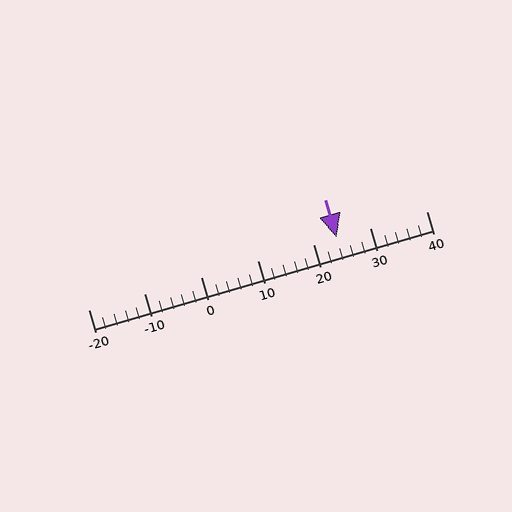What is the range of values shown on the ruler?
The ruler shows values from -20 to 40.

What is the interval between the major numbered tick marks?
The major tick marks are spaced 10 units apart.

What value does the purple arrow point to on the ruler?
The purple arrow points to approximately 24.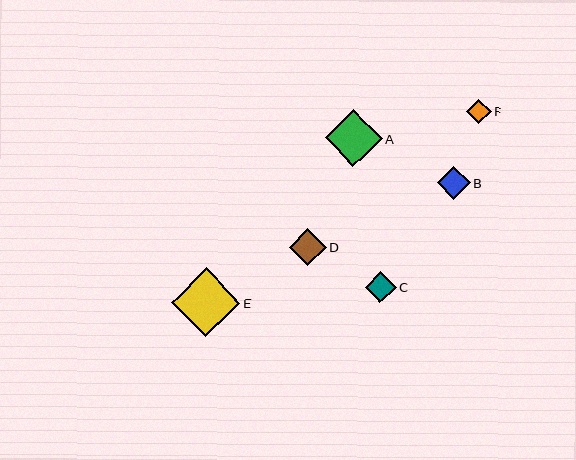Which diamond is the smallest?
Diamond F is the smallest with a size of approximately 25 pixels.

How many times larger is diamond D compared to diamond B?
Diamond D is approximately 1.1 times the size of diamond B.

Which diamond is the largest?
Diamond E is the largest with a size of approximately 68 pixels.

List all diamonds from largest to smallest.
From largest to smallest: E, A, D, B, C, F.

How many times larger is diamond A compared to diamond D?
Diamond A is approximately 1.5 times the size of diamond D.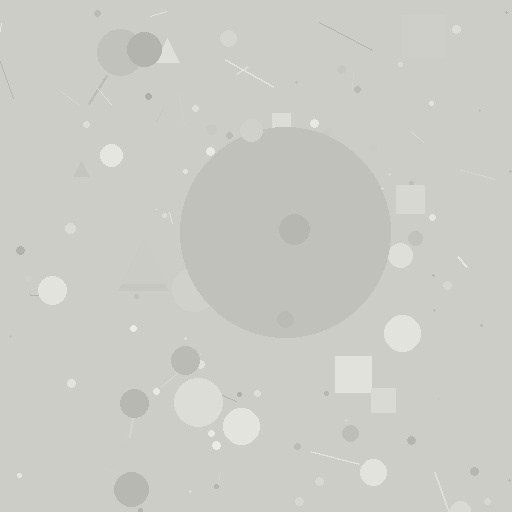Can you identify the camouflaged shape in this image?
The camouflaged shape is a circle.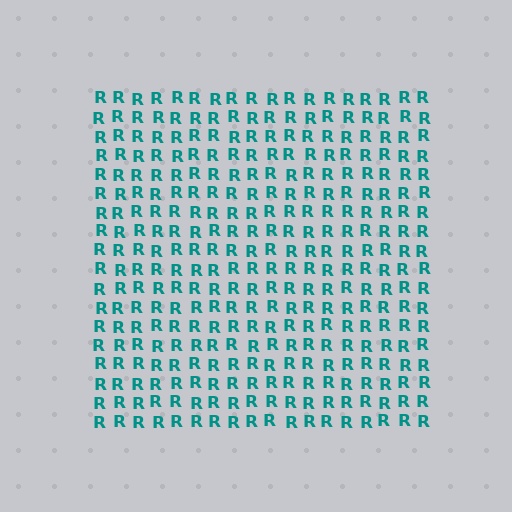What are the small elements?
The small elements are letter R's.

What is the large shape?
The large shape is a square.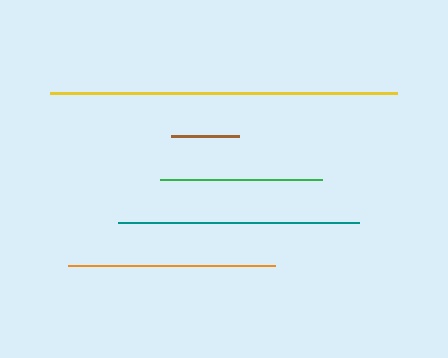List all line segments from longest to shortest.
From longest to shortest: yellow, teal, orange, green, brown.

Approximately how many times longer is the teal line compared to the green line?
The teal line is approximately 1.5 times the length of the green line.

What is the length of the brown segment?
The brown segment is approximately 68 pixels long.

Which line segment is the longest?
The yellow line is the longest at approximately 347 pixels.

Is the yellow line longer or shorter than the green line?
The yellow line is longer than the green line.